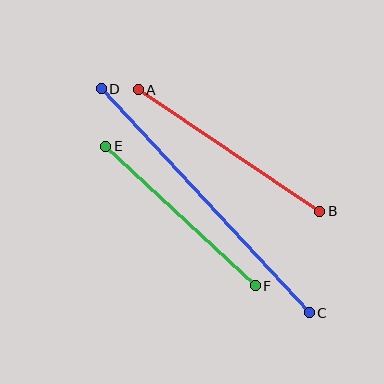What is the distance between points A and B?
The distance is approximately 218 pixels.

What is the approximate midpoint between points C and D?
The midpoint is at approximately (205, 201) pixels.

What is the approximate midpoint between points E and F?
The midpoint is at approximately (181, 216) pixels.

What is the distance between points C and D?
The distance is approximately 306 pixels.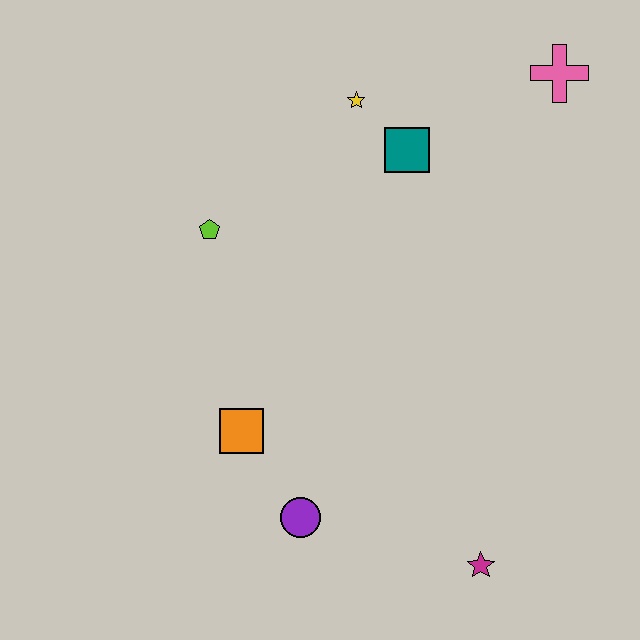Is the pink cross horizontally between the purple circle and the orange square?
No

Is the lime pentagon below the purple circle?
No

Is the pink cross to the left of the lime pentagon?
No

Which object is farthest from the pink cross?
The purple circle is farthest from the pink cross.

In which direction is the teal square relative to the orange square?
The teal square is above the orange square.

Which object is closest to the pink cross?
The teal square is closest to the pink cross.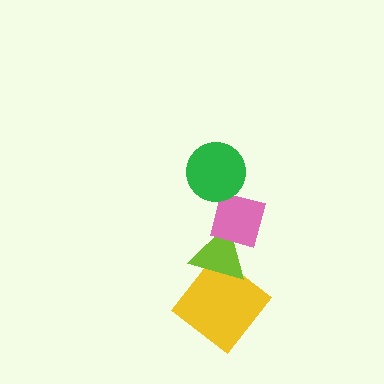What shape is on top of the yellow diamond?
The lime triangle is on top of the yellow diamond.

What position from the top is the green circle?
The green circle is 1st from the top.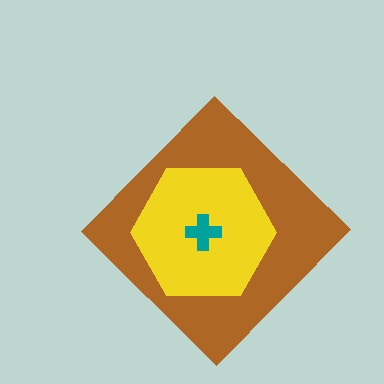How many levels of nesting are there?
3.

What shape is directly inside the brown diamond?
The yellow hexagon.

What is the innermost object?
The teal cross.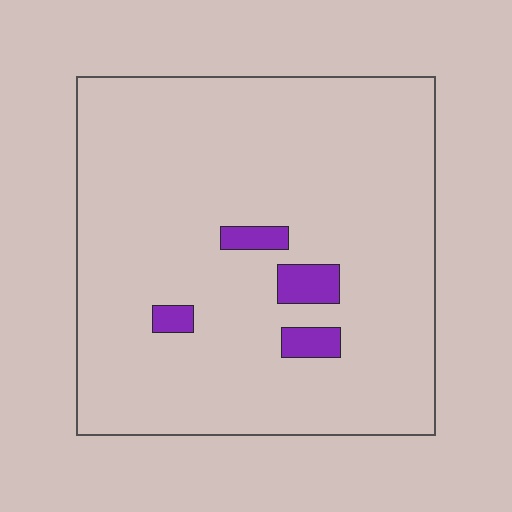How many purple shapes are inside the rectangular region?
4.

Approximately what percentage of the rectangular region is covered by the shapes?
Approximately 5%.